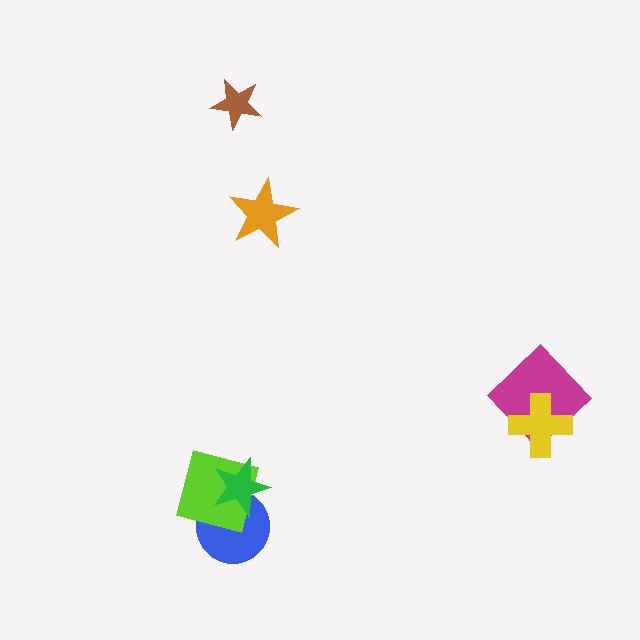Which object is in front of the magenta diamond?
The yellow cross is in front of the magenta diamond.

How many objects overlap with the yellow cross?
1 object overlaps with the yellow cross.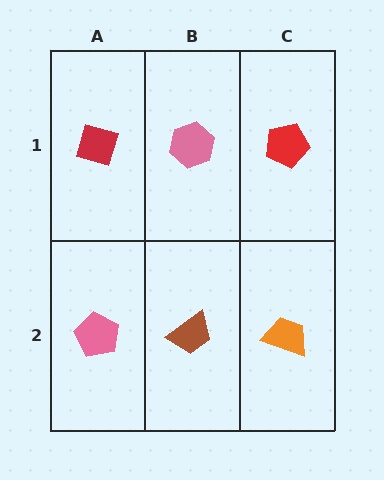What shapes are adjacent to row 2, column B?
A pink hexagon (row 1, column B), a pink pentagon (row 2, column A), an orange trapezoid (row 2, column C).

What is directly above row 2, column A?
A red diamond.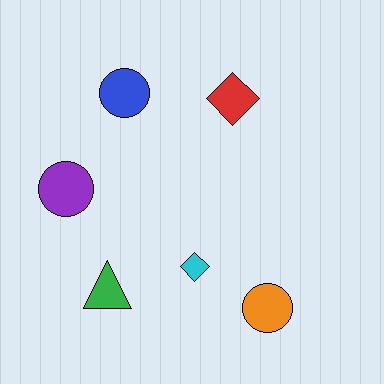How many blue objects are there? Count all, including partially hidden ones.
There is 1 blue object.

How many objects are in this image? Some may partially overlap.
There are 6 objects.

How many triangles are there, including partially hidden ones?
There is 1 triangle.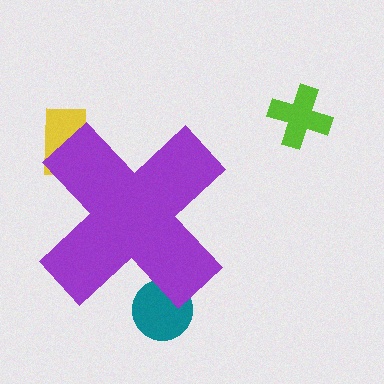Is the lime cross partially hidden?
No, the lime cross is fully visible.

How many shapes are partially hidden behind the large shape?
2 shapes are partially hidden.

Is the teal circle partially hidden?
Yes, the teal circle is partially hidden behind the purple cross.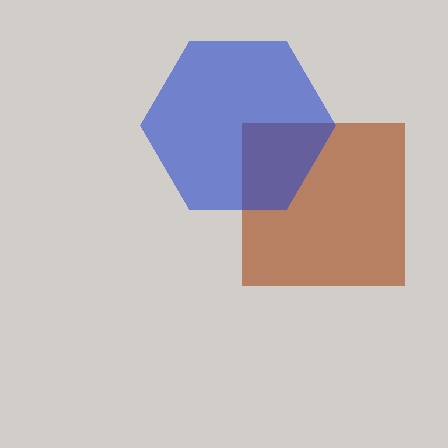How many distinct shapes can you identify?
There are 2 distinct shapes: a brown square, a blue hexagon.